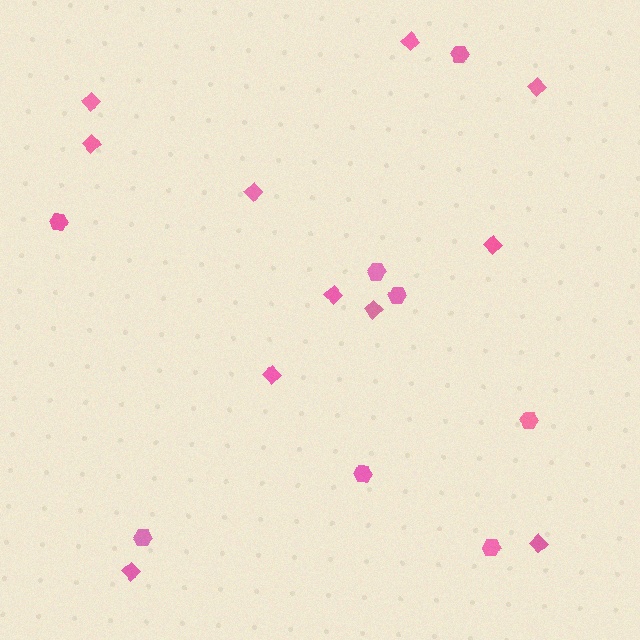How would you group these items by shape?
There are 2 groups: one group of diamonds (11) and one group of hexagons (8).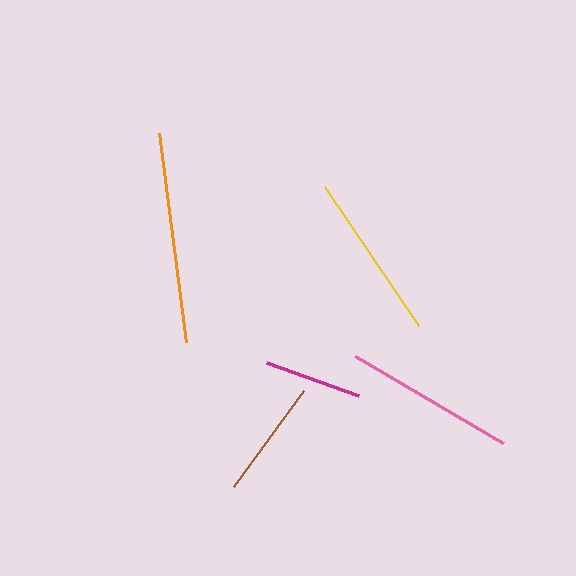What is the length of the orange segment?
The orange segment is approximately 210 pixels long.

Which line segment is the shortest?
The magenta line is the shortest at approximately 97 pixels.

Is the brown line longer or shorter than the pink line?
The pink line is longer than the brown line.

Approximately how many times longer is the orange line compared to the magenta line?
The orange line is approximately 2.2 times the length of the magenta line.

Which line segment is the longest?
The orange line is the longest at approximately 210 pixels.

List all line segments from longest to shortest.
From longest to shortest: orange, pink, yellow, brown, magenta.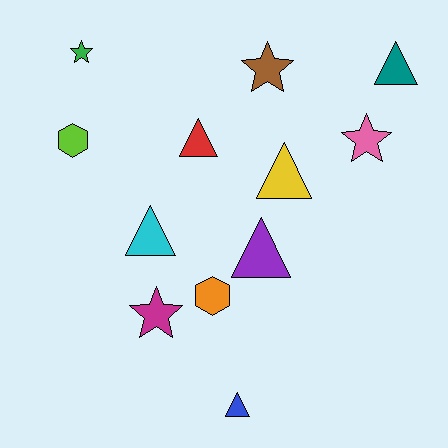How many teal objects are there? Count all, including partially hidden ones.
There is 1 teal object.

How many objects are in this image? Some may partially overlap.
There are 12 objects.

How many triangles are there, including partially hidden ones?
There are 6 triangles.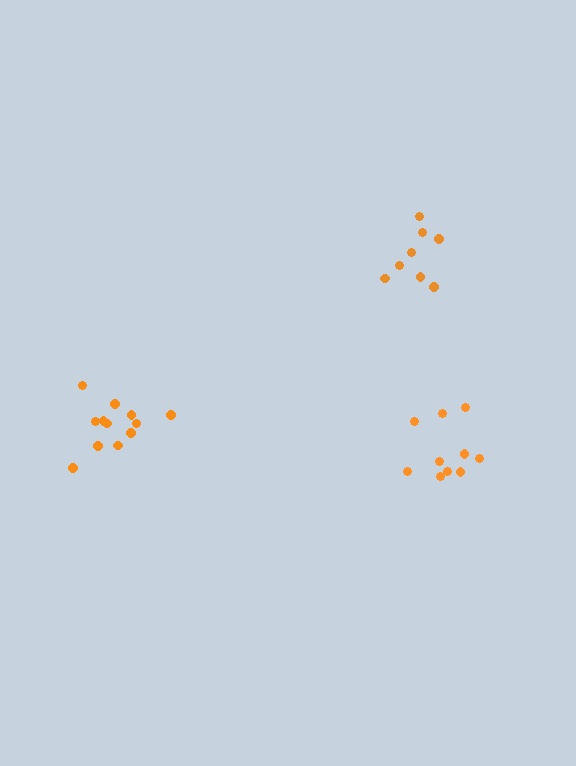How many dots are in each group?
Group 1: 8 dots, Group 2: 10 dots, Group 3: 12 dots (30 total).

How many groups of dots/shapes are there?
There are 3 groups.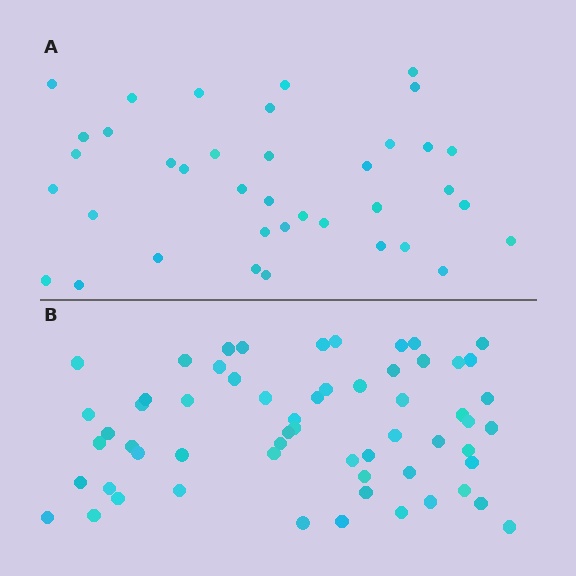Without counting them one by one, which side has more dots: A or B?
Region B (the bottom region) has more dots.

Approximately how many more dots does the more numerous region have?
Region B has approximately 20 more dots than region A.